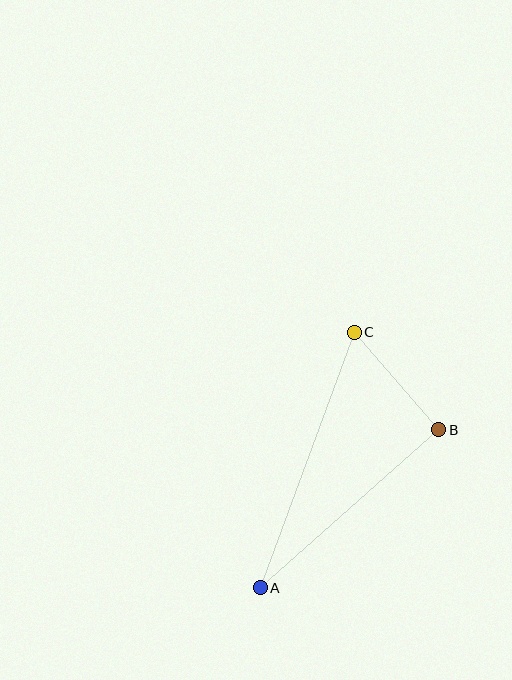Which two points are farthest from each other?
Points A and C are farthest from each other.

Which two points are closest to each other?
Points B and C are closest to each other.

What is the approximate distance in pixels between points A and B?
The distance between A and B is approximately 238 pixels.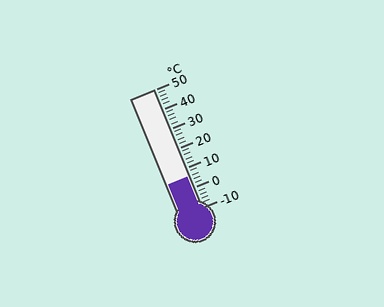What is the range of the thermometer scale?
The thermometer scale ranges from -10°C to 50°C.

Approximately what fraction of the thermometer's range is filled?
The thermometer is filled to approximately 25% of its range.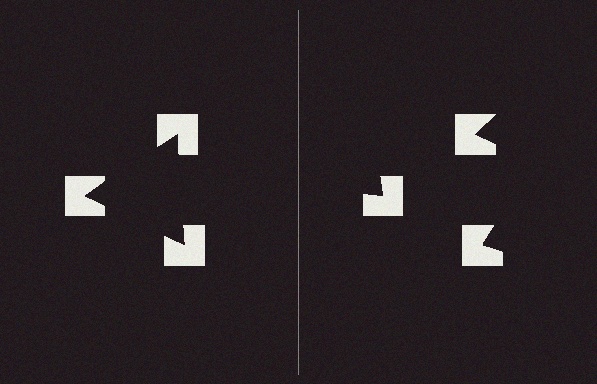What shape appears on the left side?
An illusory triangle.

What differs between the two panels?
The notched squares are positioned identically on both sides; only the wedge orientations differ. On the left they align to a triangle; on the right they are misaligned.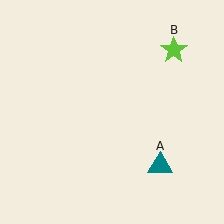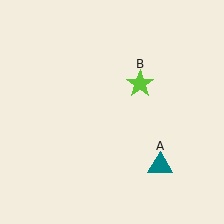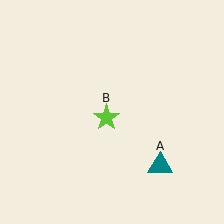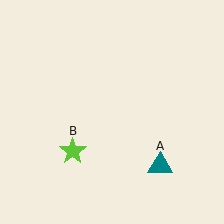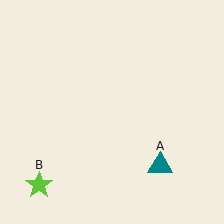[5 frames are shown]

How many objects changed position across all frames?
1 object changed position: lime star (object B).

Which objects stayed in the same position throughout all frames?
Teal triangle (object A) remained stationary.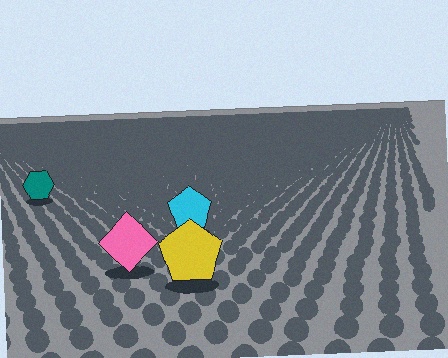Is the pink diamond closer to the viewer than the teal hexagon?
Yes. The pink diamond is closer — you can tell from the texture gradient: the ground texture is coarser near it.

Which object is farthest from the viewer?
The teal hexagon is farthest from the viewer. It appears smaller and the ground texture around it is denser.